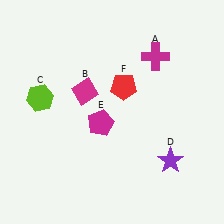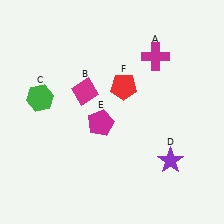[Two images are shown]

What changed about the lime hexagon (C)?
In Image 1, C is lime. In Image 2, it changed to green.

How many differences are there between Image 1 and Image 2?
There is 1 difference between the two images.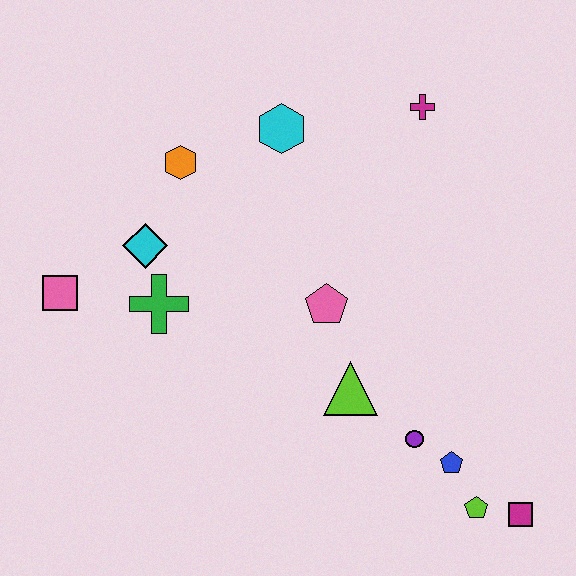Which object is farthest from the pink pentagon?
The magenta square is farthest from the pink pentagon.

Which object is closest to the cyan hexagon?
The orange hexagon is closest to the cyan hexagon.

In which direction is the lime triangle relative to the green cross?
The lime triangle is to the right of the green cross.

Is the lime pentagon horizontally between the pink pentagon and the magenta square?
Yes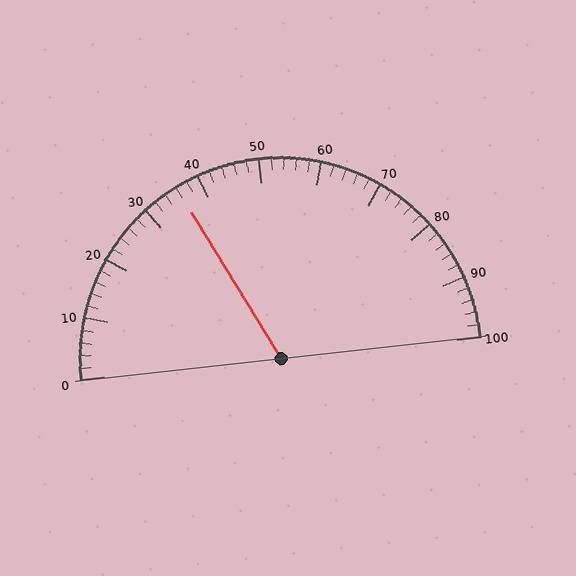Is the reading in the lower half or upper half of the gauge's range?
The reading is in the lower half of the range (0 to 100).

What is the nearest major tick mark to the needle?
The nearest major tick mark is 40.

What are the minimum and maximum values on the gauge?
The gauge ranges from 0 to 100.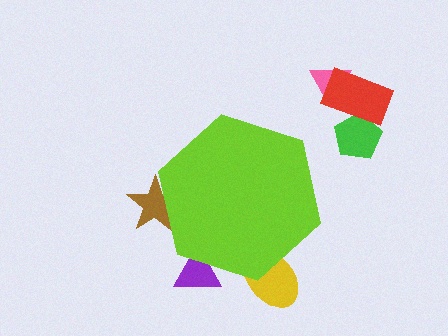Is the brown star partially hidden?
Yes, the brown star is partially hidden behind the lime hexagon.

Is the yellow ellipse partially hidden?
Yes, the yellow ellipse is partially hidden behind the lime hexagon.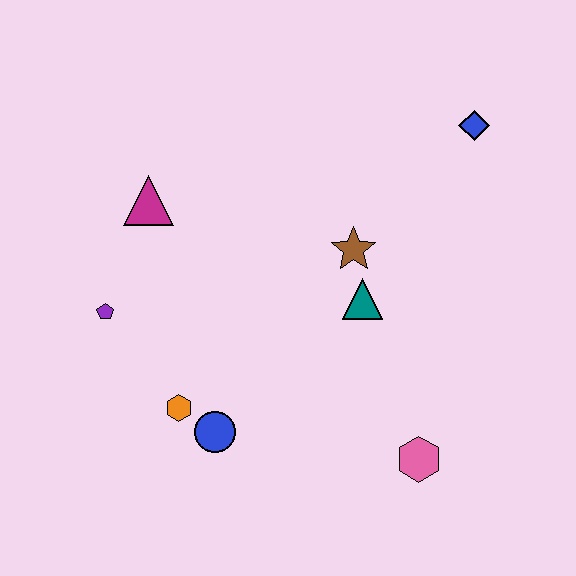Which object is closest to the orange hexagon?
The blue circle is closest to the orange hexagon.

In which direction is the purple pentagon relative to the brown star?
The purple pentagon is to the left of the brown star.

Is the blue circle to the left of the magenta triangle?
No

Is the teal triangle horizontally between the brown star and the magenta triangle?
No